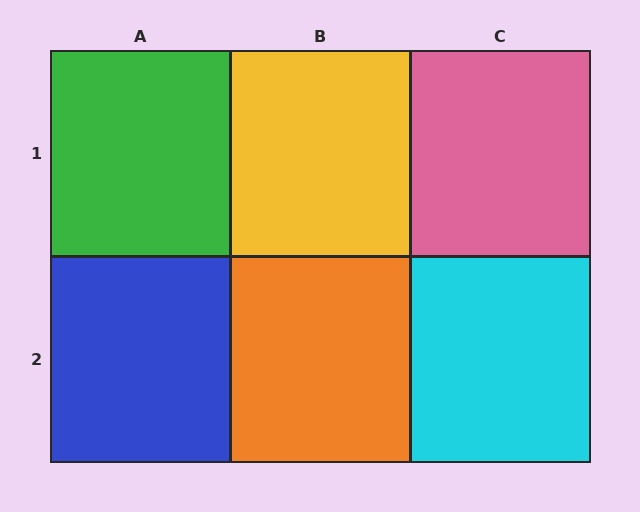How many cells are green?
1 cell is green.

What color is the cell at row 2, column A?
Blue.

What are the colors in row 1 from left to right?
Green, yellow, pink.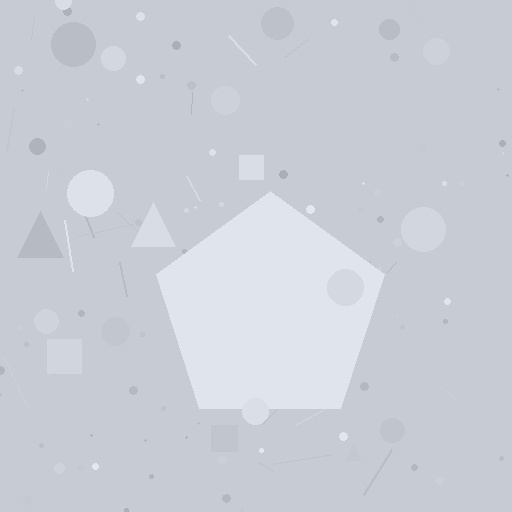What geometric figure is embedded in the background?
A pentagon is embedded in the background.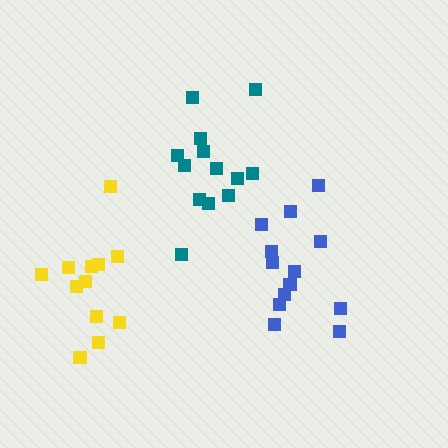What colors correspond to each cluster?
The clusters are colored: blue, teal, yellow.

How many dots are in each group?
Group 1: 13 dots, Group 2: 13 dots, Group 3: 12 dots (38 total).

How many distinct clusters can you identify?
There are 3 distinct clusters.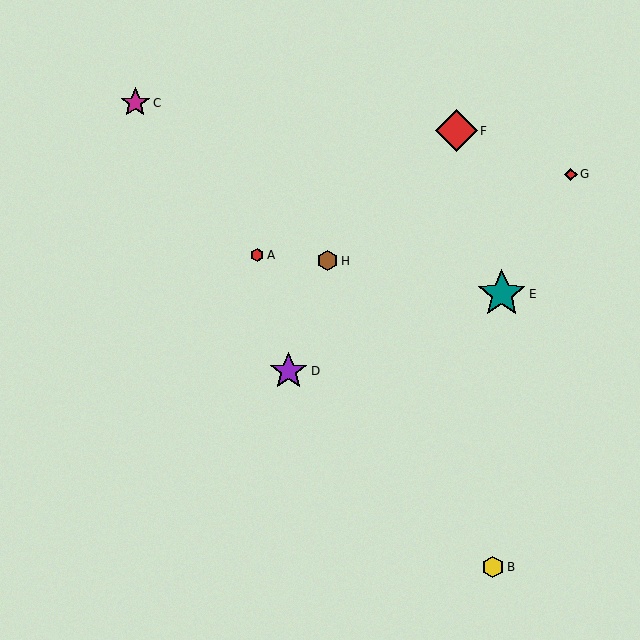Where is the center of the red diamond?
The center of the red diamond is at (571, 174).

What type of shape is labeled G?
Shape G is a red diamond.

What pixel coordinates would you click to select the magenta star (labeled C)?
Click at (135, 103) to select the magenta star C.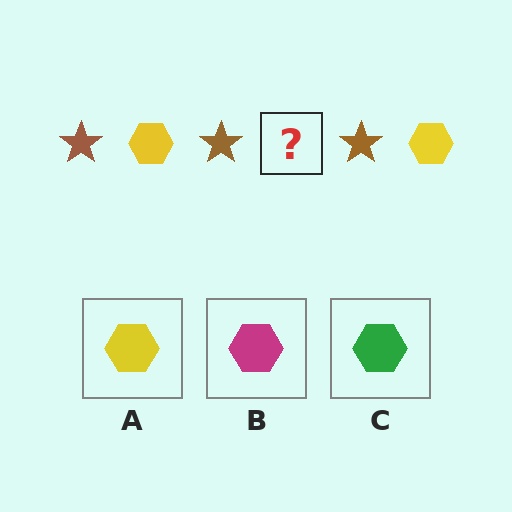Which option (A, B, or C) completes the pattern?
A.